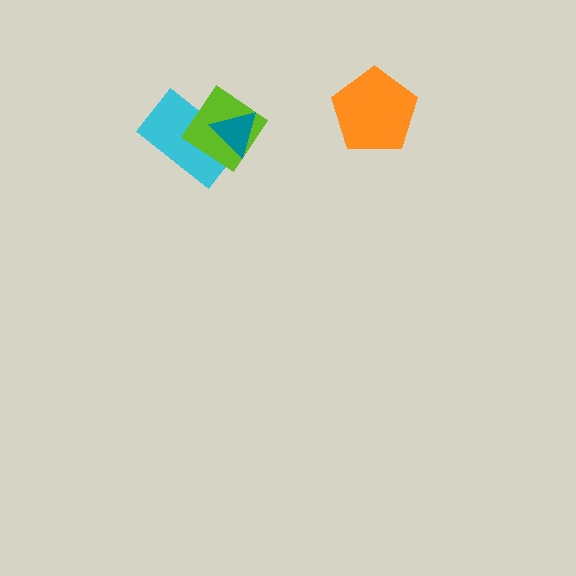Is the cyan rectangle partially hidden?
Yes, it is partially covered by another shape.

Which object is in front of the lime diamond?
The teal triangle is in front of the lime diamond.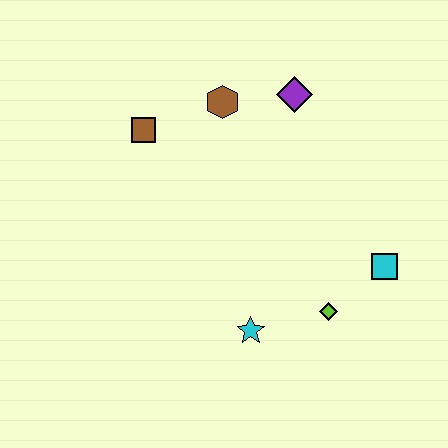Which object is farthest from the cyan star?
The purple diamond is farthest from the cyan star.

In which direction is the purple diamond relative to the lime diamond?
The purple diamond is above the lime diamond.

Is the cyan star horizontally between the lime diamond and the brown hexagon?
Yes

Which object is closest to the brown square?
The brown hexagon is closest to the brown square.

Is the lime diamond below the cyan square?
Yes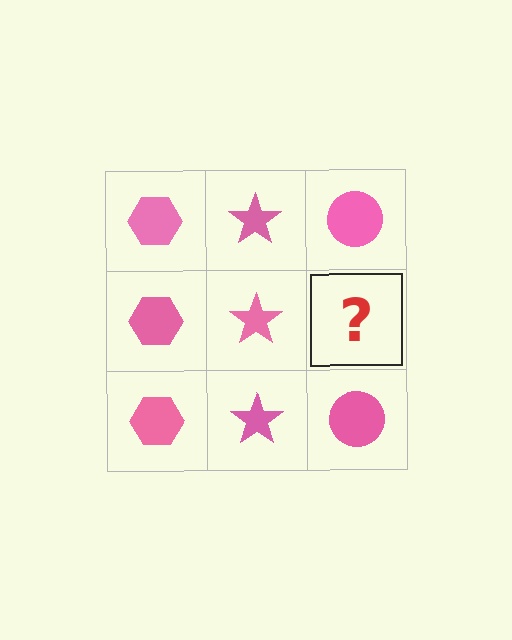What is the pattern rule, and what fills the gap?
The rule is that each column has a consistent shape. The gap should be filled with a pink circle.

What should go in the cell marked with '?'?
The missing cell should contain a pink circle.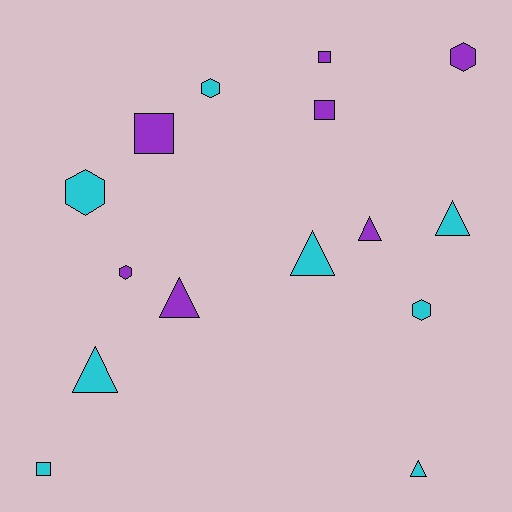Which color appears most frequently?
Cyan, with 8 objects.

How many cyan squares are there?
There is 1 cyan square.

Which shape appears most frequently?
Triangle, with 6 objects.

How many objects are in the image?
There are 15 objects.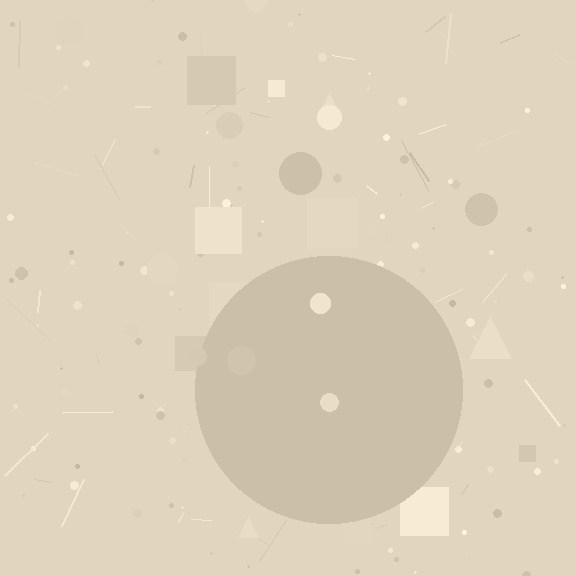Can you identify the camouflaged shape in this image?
The camouflaged shape is a circle.